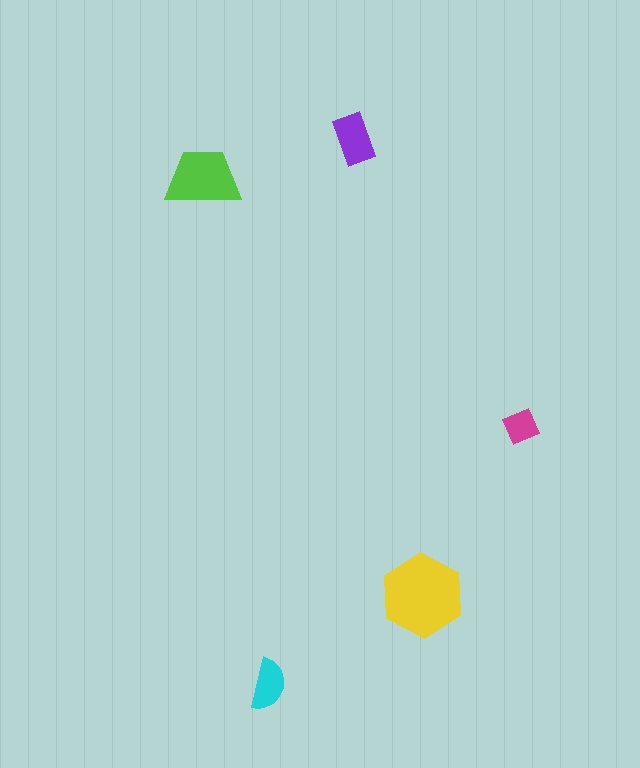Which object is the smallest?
The magenta diamond.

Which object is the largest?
The yellow hexagon.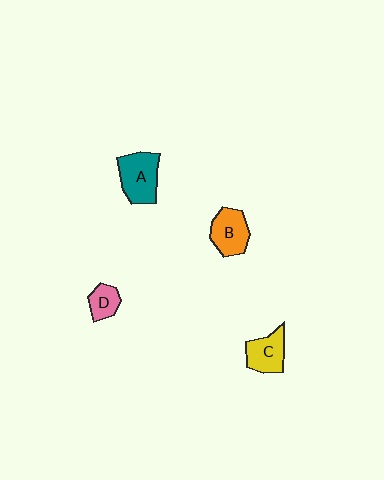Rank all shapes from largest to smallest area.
From largest to smallest: A (teal), B (orange), C (yellow), D (pink).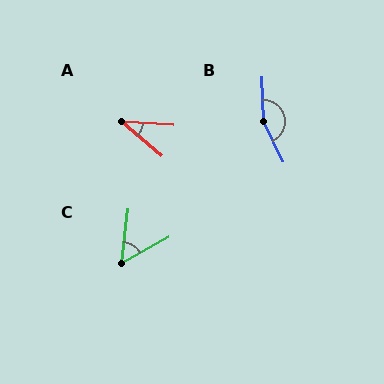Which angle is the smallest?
A, at approximately 37 degrees.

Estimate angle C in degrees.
Approximately 55 degrees.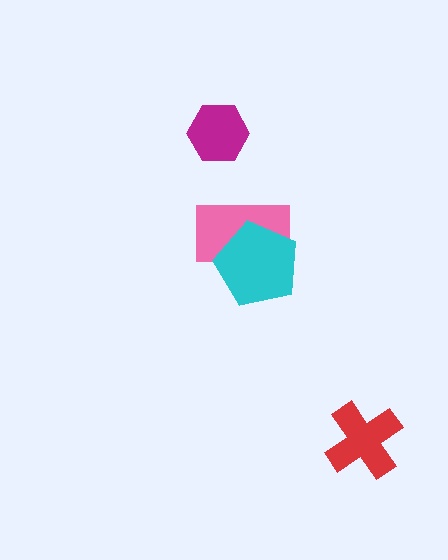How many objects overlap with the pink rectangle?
1 object overlaps with the pink rectangle.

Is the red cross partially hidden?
No, no other shape covers it.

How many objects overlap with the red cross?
0 objects overlap with the red cross.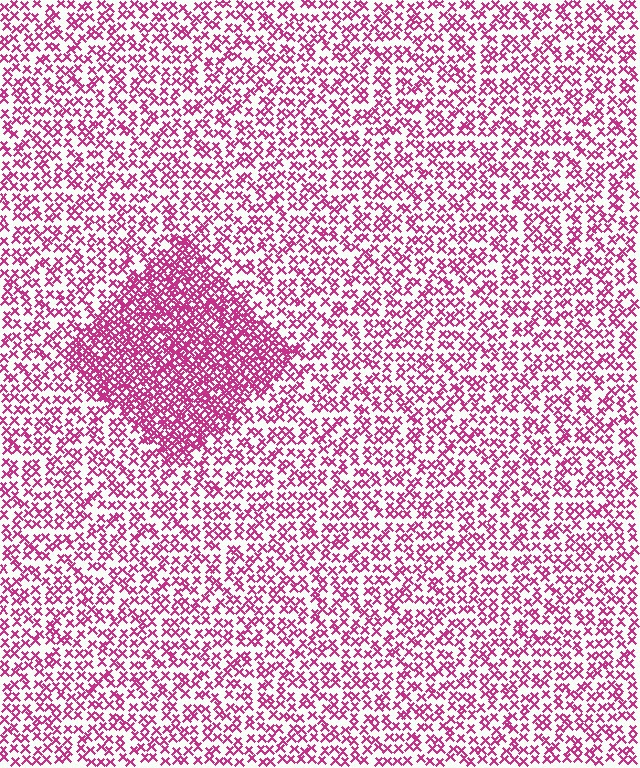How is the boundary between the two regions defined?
The boundary is defined by a change in element density (approximately 2.2x ratio). All elements are the same color, size, and shape.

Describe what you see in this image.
The image contains small magenta elements arranged at two different densities. A diamond-shaped region is visible where the elements are more densely packed than the surrounding area.